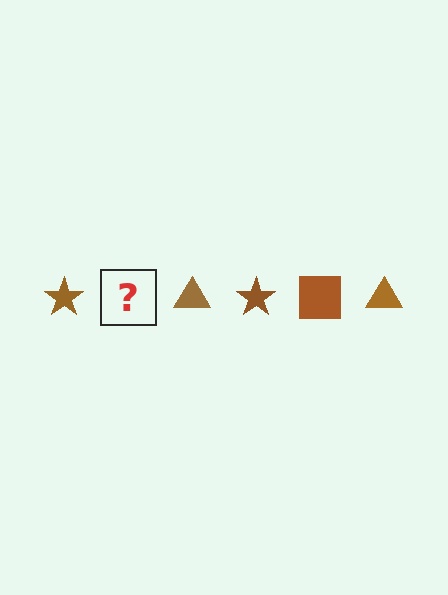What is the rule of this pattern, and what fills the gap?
The rule is that the pattern cycles through star, square, triangle shapes in brown. The gap should be filled with a brown square.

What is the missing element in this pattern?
The missing element is a brown square.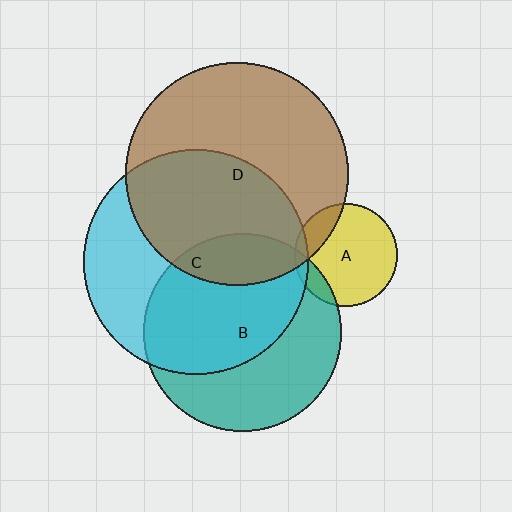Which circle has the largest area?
Circle C (cyan).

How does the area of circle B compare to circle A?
Approximately 3.7 times.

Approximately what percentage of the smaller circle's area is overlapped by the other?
Approximately 15%.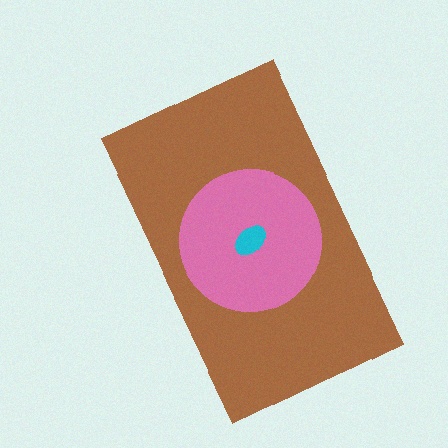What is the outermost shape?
The brown rectangle.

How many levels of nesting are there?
3.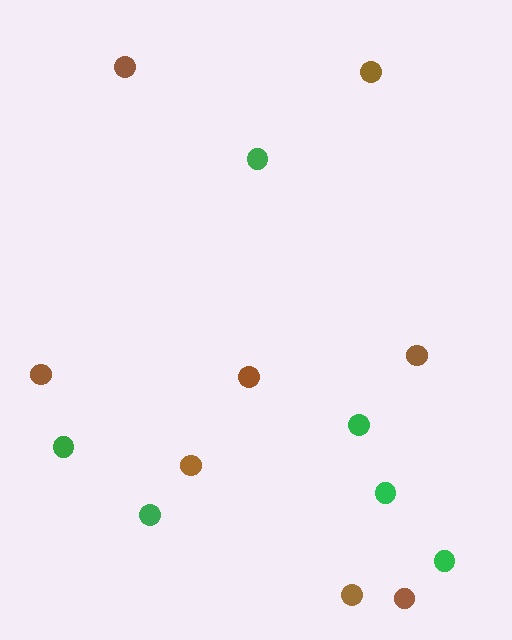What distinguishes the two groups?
There are 2 groups: one group of green circles (6) and one group of brown circles (8).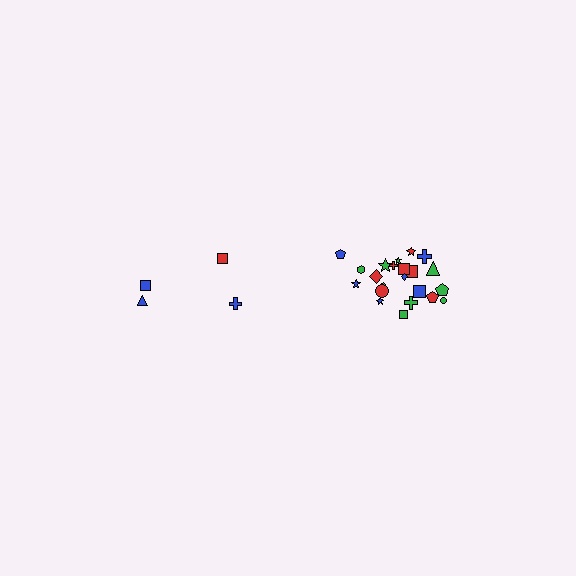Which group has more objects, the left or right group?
The right group.